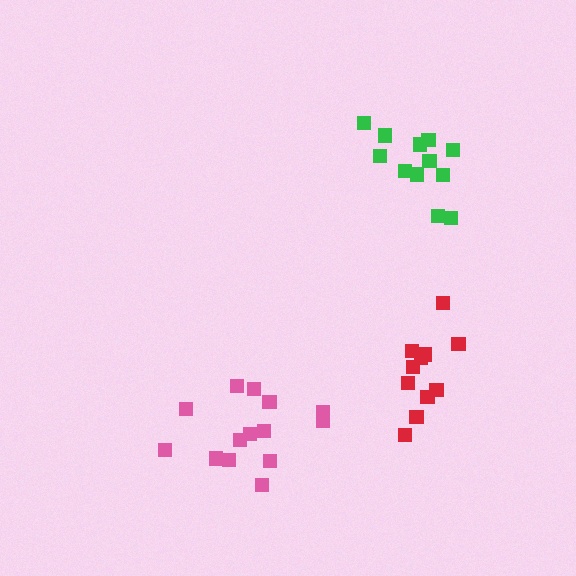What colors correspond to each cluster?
The clusters are colored: red, green, pink.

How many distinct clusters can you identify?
There are 3 distinct clusters.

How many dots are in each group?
Group 1: 11 dots, Group 2: 12 dots, Group 3: 14 dots (37 total).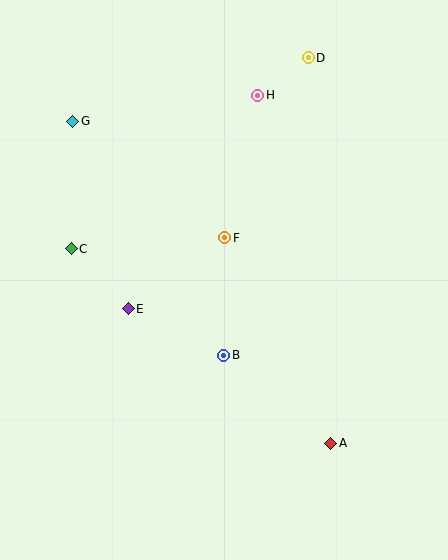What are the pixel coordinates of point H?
Point H is at (258, 95).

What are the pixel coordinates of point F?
Point F is at (225, 238).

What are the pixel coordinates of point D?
Point D is at (308, 58).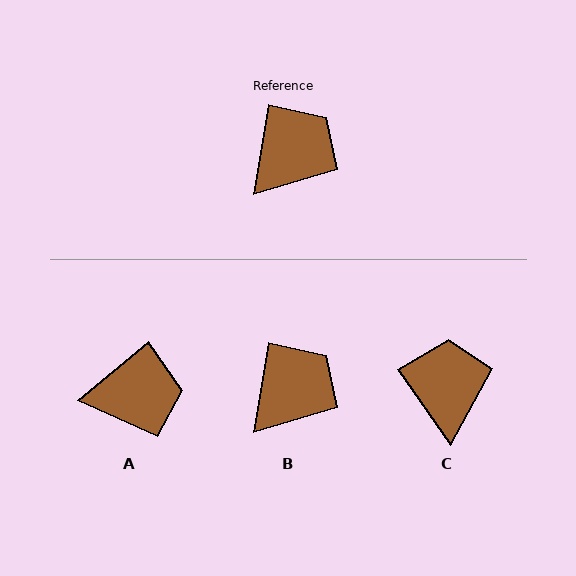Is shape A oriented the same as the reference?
No, it is off by about 41 degrees.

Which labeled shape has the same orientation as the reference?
B.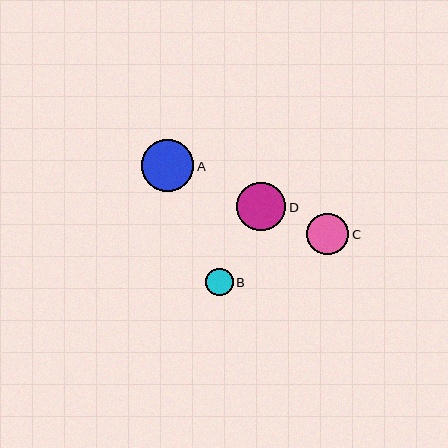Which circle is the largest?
Circle A is the largest with a size of approximately 52 pixels.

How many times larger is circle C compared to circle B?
Circle C is approximately 1.5 times the size of circle B.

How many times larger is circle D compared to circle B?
Circle D is approximately 1.8 times the size of circle B.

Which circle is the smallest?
Circle B is the smallest with a size of approximately 28 pixels.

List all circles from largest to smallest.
From largest to smallest: A, D, C, B.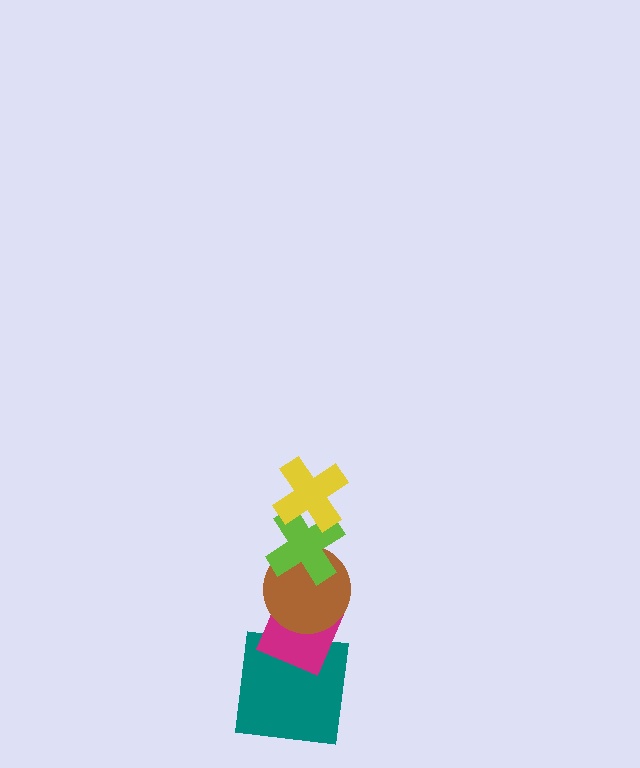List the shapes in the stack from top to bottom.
From top to bottom: the yellow cross, the lime cross, the brown circle, the magenta diamond, the teal square.